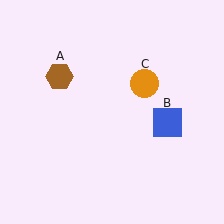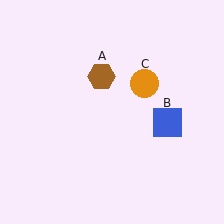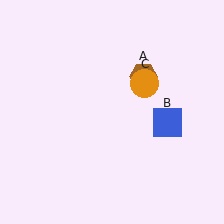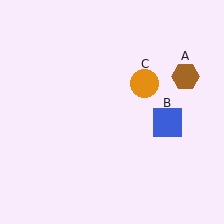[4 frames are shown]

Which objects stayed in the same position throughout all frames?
Blue square (object B) and orange circle (object C) remained stationary.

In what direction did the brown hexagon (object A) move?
The brown hexagon (object A) moved right.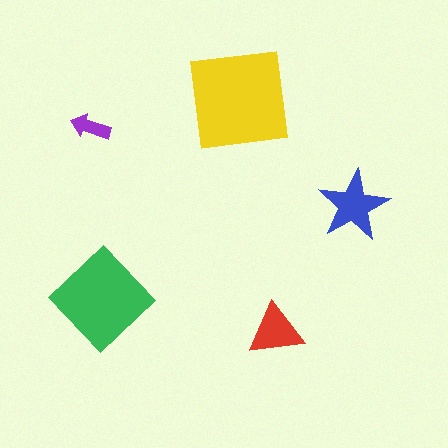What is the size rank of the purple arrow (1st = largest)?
5th.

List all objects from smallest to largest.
The purple arrow, the red triangle, the blue star, the green diamond, the yellow square.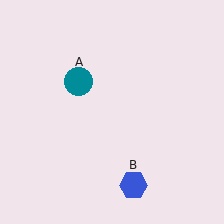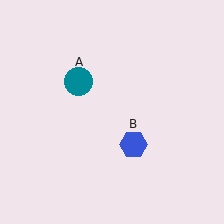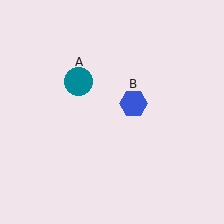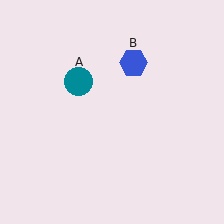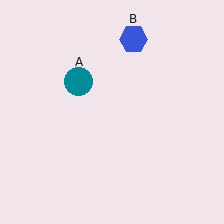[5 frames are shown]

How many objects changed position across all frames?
1 object changed position: blue hexagon (object B).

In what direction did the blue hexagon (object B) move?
The blue hexagon (object B) moved up.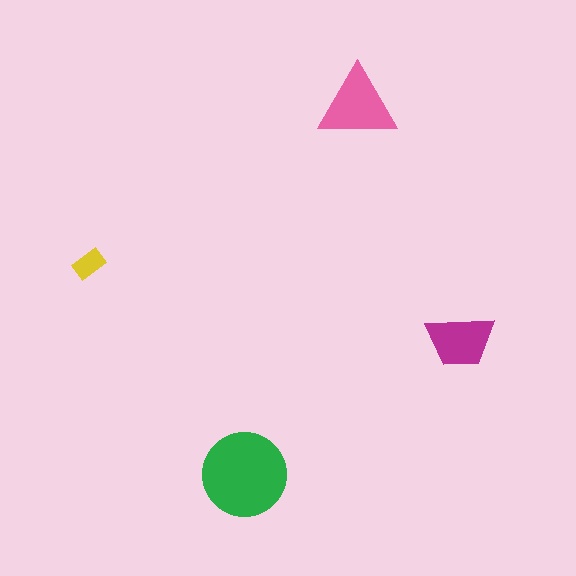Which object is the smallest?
The yellow rectangle.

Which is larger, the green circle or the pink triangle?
The green circle.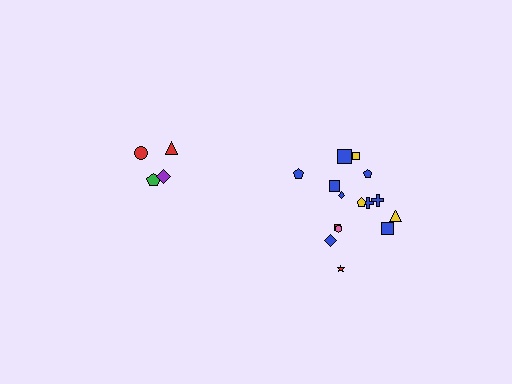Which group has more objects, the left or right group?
The right group.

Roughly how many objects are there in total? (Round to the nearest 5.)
Roughly 20 objects in total.